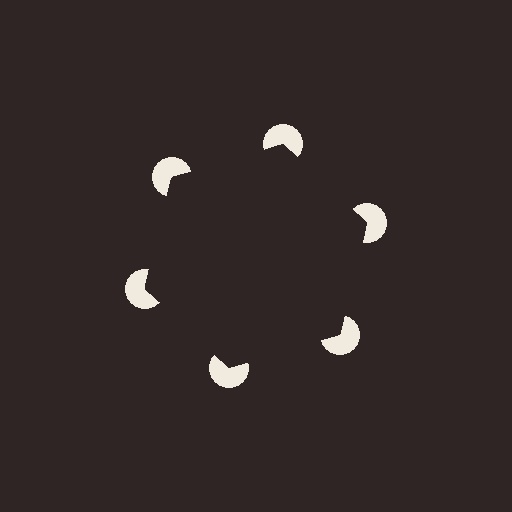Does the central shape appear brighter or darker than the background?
It typically appears slightly darker than the background, even though no actual brightness change is drawn.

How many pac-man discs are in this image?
There are 6 — one at each vertex of the illusory hexagon.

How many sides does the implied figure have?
6 sides.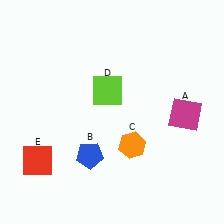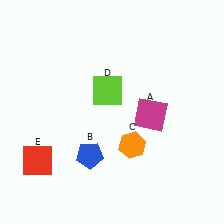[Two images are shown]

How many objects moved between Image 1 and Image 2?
1 object moved between the two images.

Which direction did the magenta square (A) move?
The magenta square (A) moved left.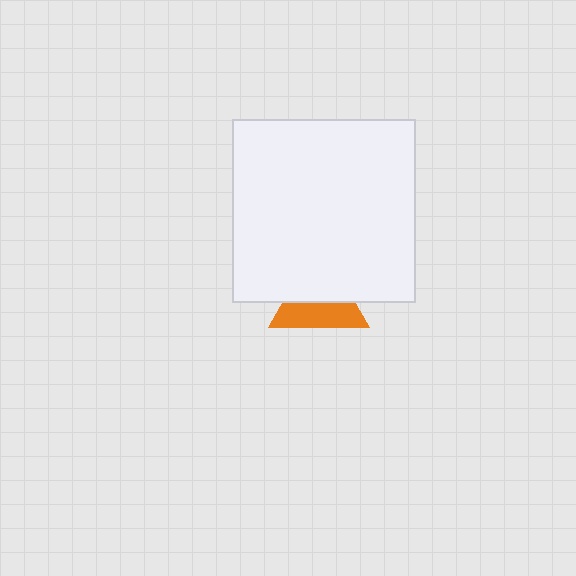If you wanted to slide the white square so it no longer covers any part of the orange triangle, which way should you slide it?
Slide it up — that is the most direct way to separate the two shapes.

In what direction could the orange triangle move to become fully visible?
The orange triangle could move down. That would shift it out from behind the white square entirely.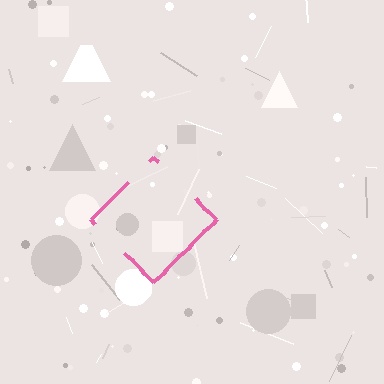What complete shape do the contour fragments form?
The contour fragments form a diamond.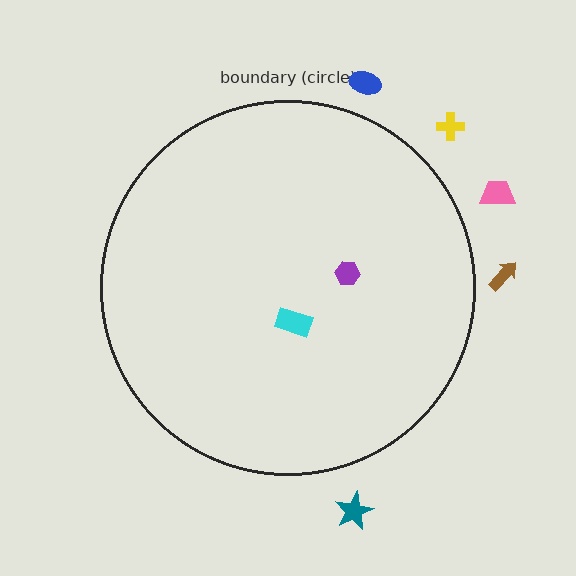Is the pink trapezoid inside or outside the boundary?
Outside.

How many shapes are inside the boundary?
2 inside, 5 outside.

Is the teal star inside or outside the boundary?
Outside.